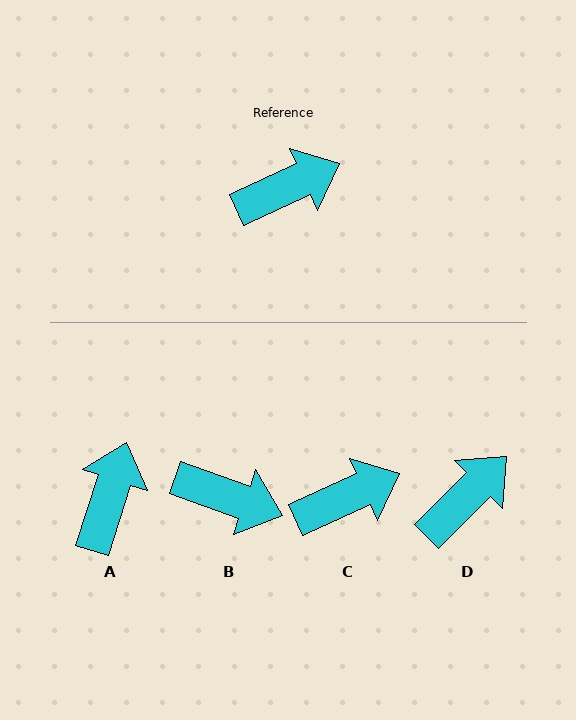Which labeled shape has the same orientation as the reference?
C.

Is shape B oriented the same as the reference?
No, it is off by about 44 degrees.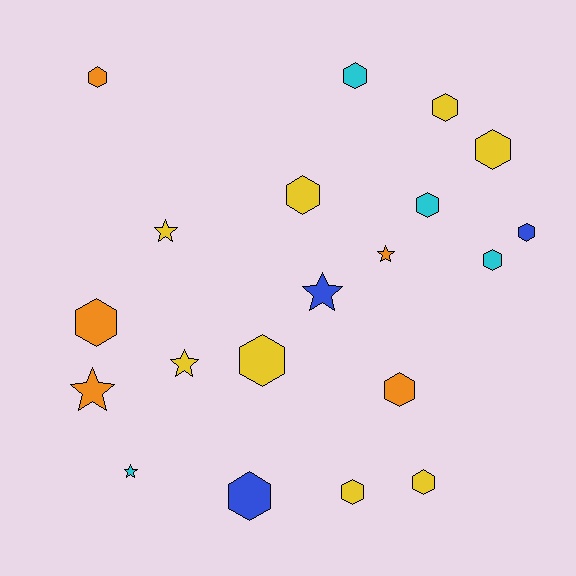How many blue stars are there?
There is 1 blue star.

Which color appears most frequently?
Yellow, with 8 objects.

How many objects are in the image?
There are 20 objects.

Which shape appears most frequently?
Hexagon, with 14 objects.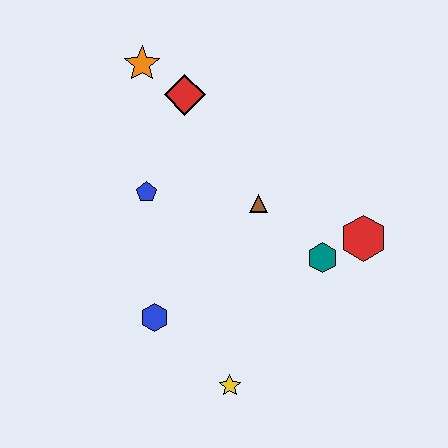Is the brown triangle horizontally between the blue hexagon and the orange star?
No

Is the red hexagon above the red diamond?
No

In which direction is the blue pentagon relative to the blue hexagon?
The blue pentagon is above the blue hexagon.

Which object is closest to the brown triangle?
The teal hexagon is closest to the brown triangle.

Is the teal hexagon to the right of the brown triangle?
Yes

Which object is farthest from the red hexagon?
The orange star is farthest from the red hexagon.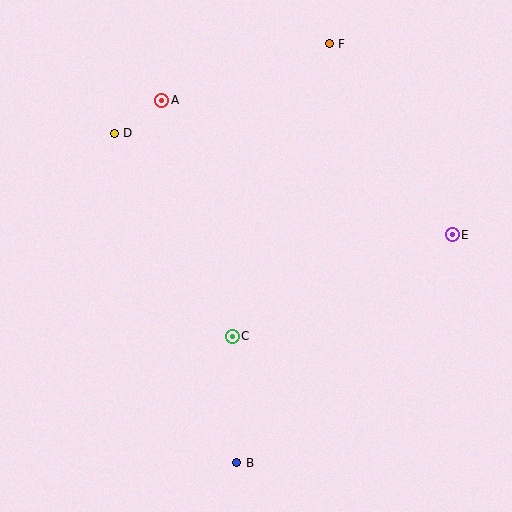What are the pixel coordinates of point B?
Point B is at (237, 463).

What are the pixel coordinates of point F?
Point F is at (329, 44).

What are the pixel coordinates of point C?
Point C is at (232, 336).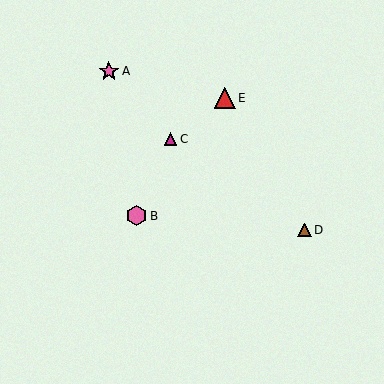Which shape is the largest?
The red triangle (labeled E) is the largest.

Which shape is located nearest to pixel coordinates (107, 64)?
The pink star (labeled A) at (109, 71) is nearest to that location.